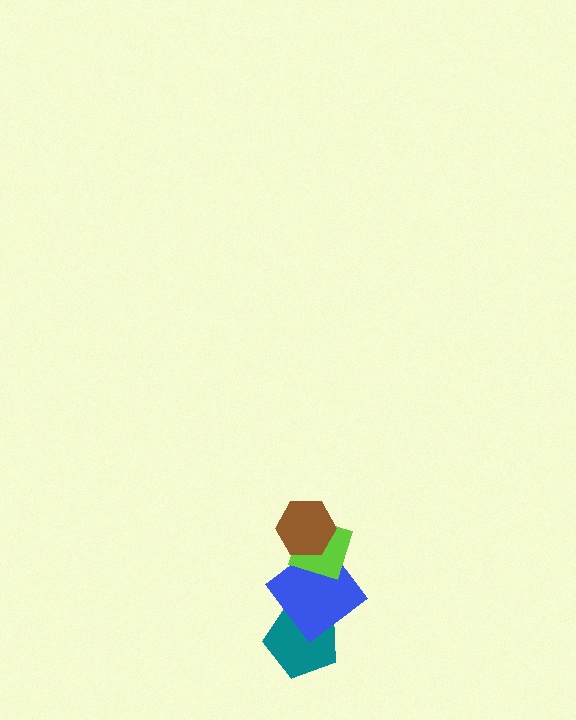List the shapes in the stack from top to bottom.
From top to bottom: the brown hexagon, the lime diamond, the blue diamond, the teal pentagon.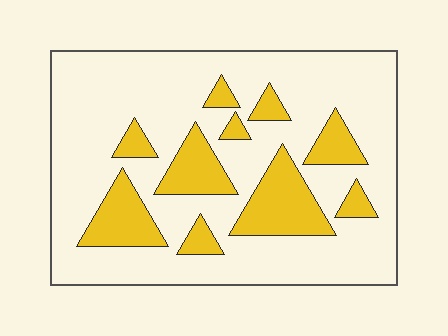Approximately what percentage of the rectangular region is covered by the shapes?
Approximately 25%.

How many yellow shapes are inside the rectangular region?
10.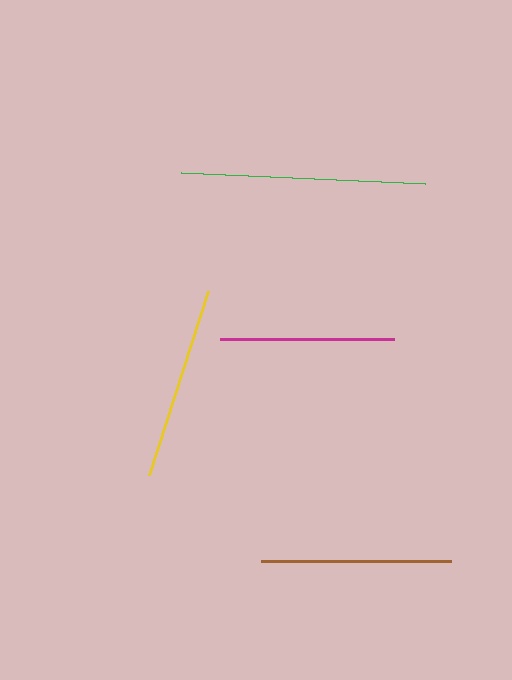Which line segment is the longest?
The green line is the longest at approximately 244 pixels.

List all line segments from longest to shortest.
From longest to shortest: green, yellow, brown, magenta.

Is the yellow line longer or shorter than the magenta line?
The yellow line is longer than the magenta line.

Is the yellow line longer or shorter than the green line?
The green line is longer than the yellow line.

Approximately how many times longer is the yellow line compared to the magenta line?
The yellow line is approximately 1.1 times the length of the magenta line.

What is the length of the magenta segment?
The magenta segment is approximately 175 pixels long.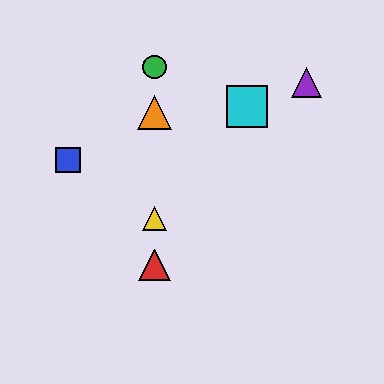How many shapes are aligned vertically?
4 shapes (the red triangle, the green circle, the yellow triangle, the orange triangle) are aligned vertically.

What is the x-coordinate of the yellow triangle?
The yellow triangle is at x≈154.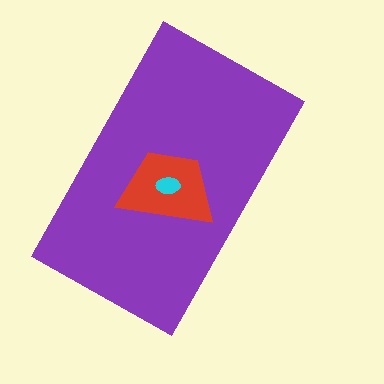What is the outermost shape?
The purple rectangle.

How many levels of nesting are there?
3.